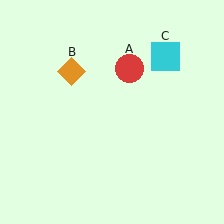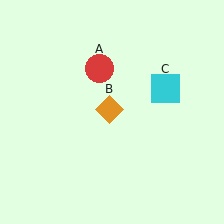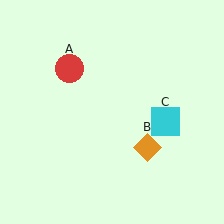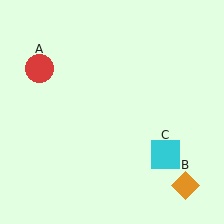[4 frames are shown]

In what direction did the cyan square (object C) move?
The cyan square (object C) moved down.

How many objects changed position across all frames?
3 objects changed position: red circle (object A), orange diamond (object B), cyan square (object C).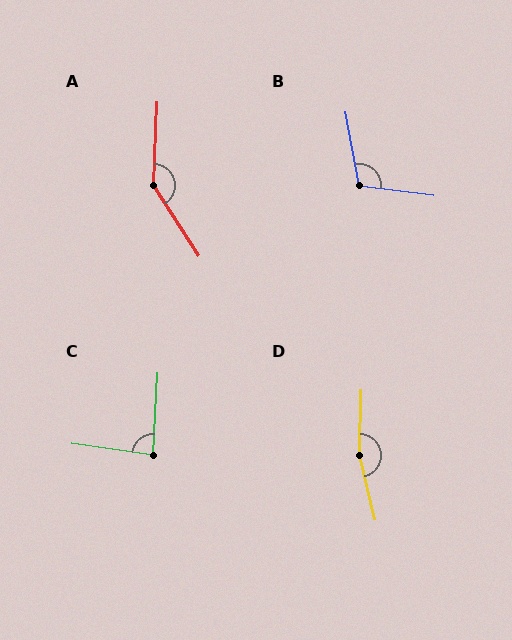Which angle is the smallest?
C, at approximately 85 degrees.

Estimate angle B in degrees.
Approximately 108 degrees.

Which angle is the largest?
D, at approximately 165 degrees.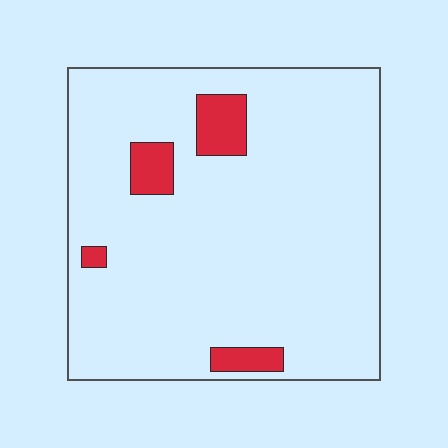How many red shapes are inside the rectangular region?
4.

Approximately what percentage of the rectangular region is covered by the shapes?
Approximately 10%.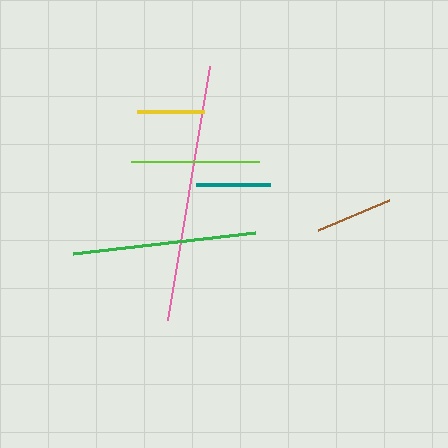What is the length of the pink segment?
The pink segment is approximately 258 pixels long.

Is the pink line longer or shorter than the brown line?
The pink line is longer than the brown line.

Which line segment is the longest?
The pink line is the longest at approximately 258 pixels.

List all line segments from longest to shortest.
From longest to shortest: pink, green, lime, brown, teal, yellow.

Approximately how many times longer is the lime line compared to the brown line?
The lime line is approximately 1.7 times the length of the brown line.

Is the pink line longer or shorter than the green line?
The pink line is longer than the green line.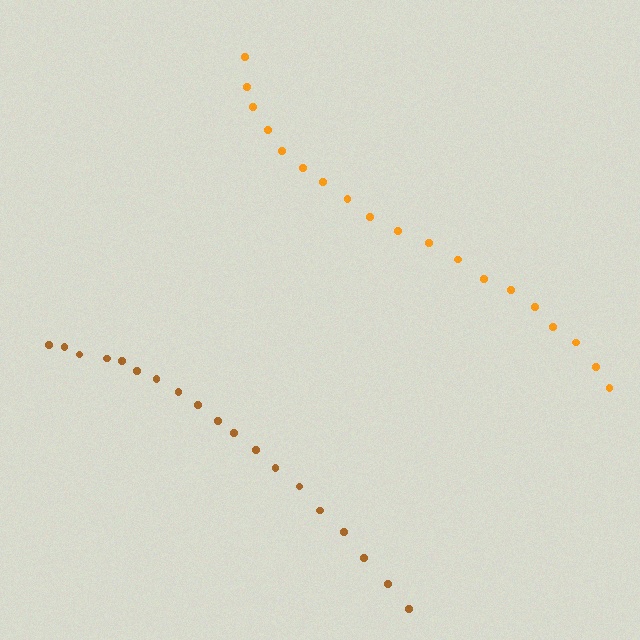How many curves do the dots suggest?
There are 2 distinct paths.